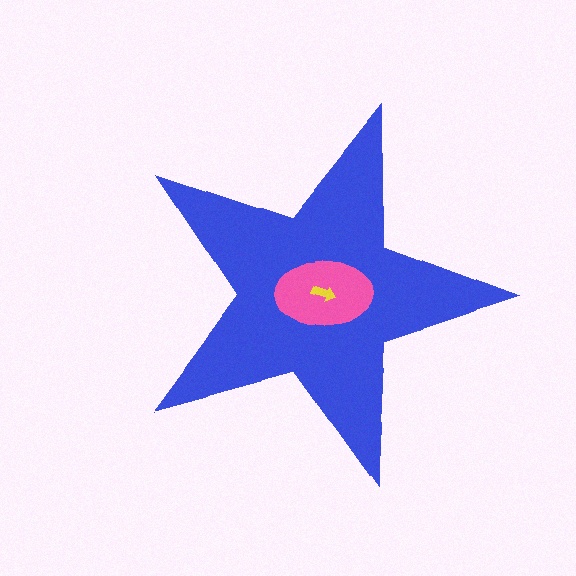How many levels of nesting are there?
3.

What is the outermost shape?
The blue star.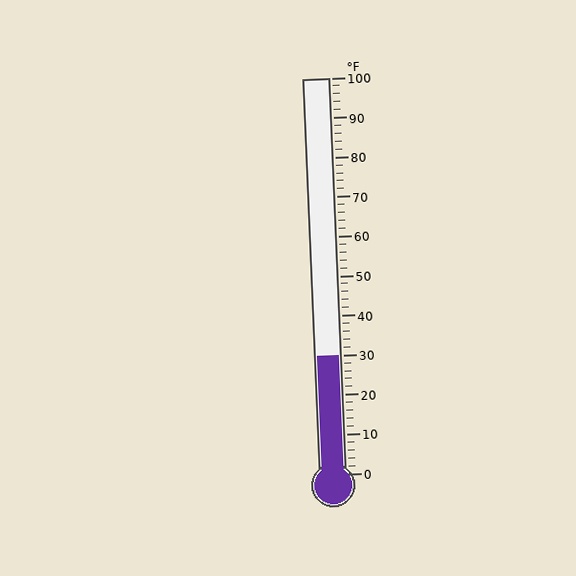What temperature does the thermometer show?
The thermometer shows approximately 30°F.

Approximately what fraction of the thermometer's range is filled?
The thermometer is filled to approximately 30% of its range.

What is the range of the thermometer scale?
The thermometer scale ranges from 0°F to 100°F.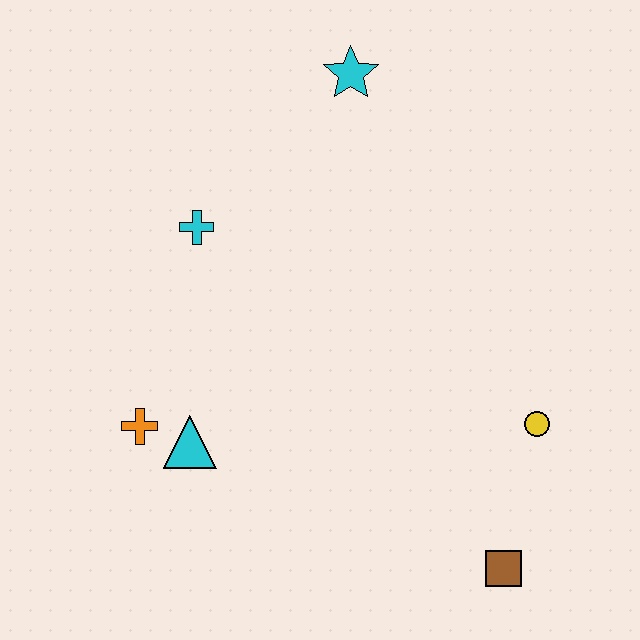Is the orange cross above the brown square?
Yes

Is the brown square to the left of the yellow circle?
Yes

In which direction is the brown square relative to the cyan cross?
The brown square is below the cyan cross.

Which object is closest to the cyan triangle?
The orange cross is closest to the cyan triangle.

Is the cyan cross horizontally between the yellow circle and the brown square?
No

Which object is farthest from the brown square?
The cyan star is farthest from the brown square.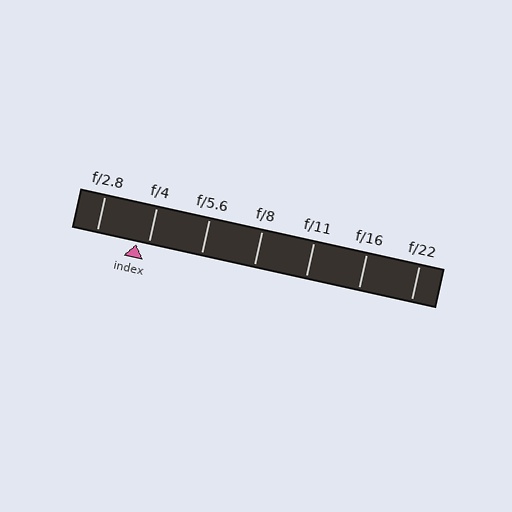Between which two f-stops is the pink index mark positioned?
The index mark is between f/2.8 and f/4.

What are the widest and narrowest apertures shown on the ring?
The widest aperture shown is f/2.8 and the narrowest is f/22.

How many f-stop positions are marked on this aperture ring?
There are 7 f-stop positions marked.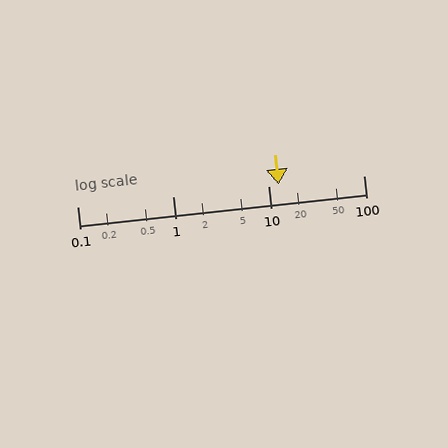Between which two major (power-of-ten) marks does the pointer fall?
The pointer is between 10 and 100.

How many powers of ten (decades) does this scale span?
The scale spans 3 decades, from 0.1 to 100.